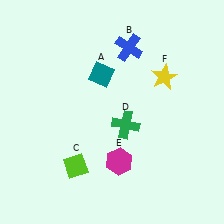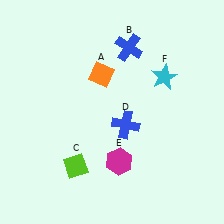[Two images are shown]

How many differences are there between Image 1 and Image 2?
There are 3 differences between the two images.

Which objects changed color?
A changed from teal to orange. D changed from green to blue. F changed from yellow to cyan.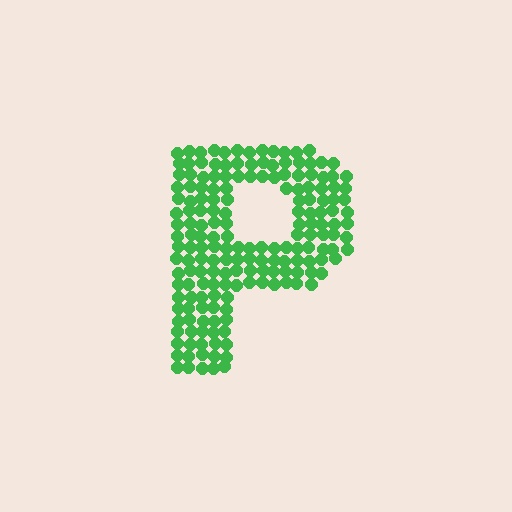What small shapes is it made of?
It is made of small circles.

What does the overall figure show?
The overall figure shows the letter P.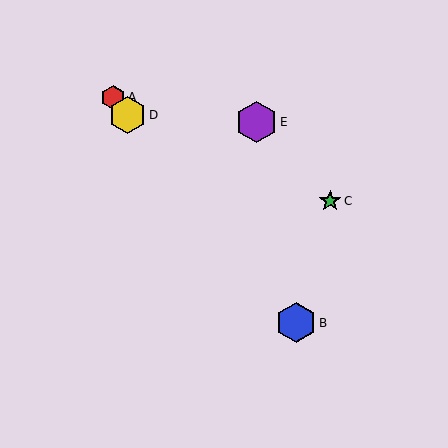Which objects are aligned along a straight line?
Objects A, B, D are aligned along a straight line.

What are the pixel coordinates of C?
Object C is at (330, 201).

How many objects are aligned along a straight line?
3 objects (A, B, D) are aligned along a straight line.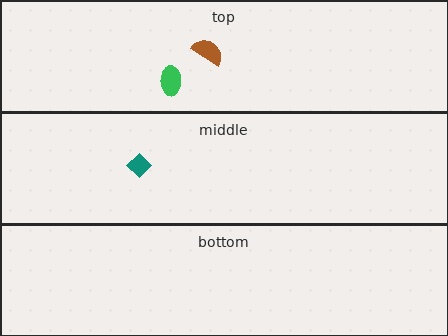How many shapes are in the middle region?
1.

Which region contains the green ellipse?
The top region.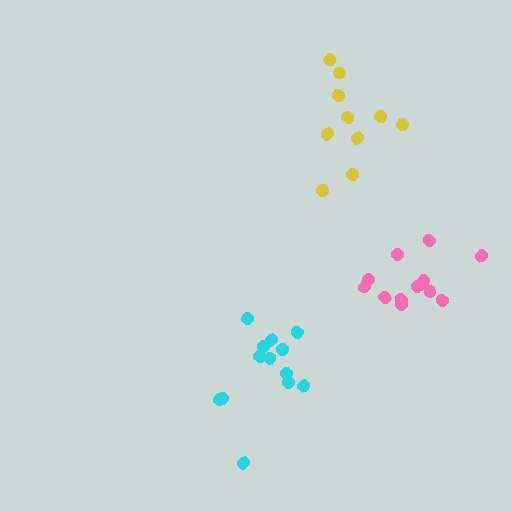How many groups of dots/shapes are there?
There are 3 groups.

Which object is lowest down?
The cyan cluster is bottommost.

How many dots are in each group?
Group 1: 13 dots, Group 2: 10 dots, Group 3: 14 dots (37 total).